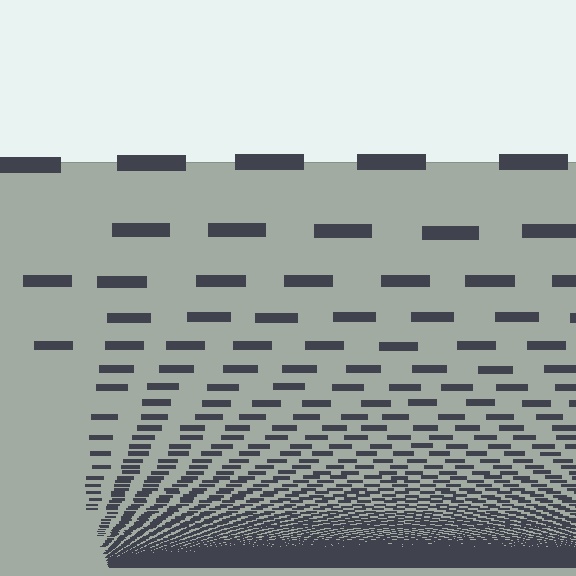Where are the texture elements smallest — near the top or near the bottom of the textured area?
Near the bottom.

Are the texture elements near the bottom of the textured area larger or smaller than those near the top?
Smaller. The gradient is inverted — elements near the bottom are smaller and denser.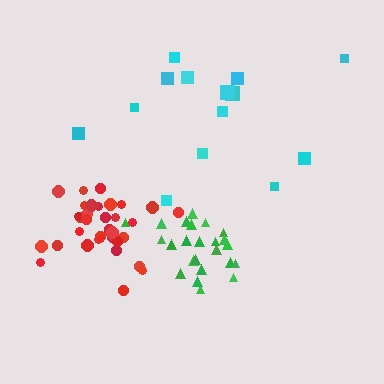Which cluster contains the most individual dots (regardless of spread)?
Red (35).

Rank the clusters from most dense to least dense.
red, green, cyan.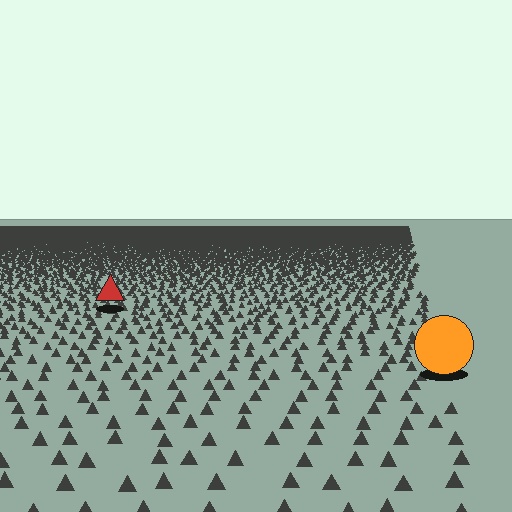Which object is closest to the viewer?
The orange circle is closest. The texture marks near it are larger and more spread out.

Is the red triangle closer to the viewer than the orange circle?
No. The orange circle is closer — you can tell from the texture gradient: the ground texture is coarser near it.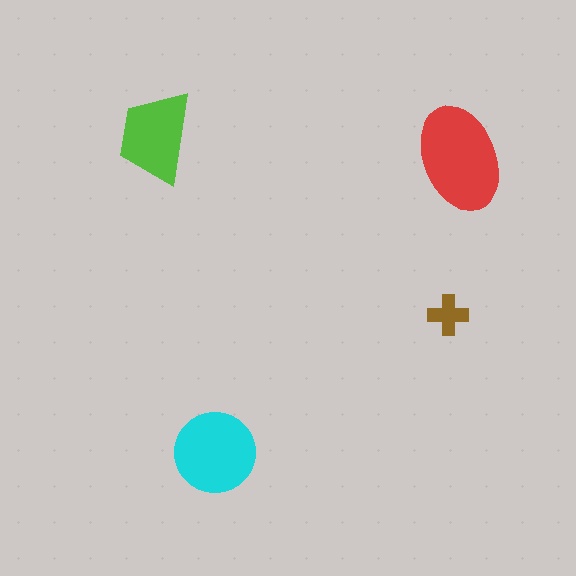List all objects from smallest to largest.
The brown cross, the lime trapezoid, the cyan circle, the red ellipse.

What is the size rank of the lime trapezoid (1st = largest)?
3rd.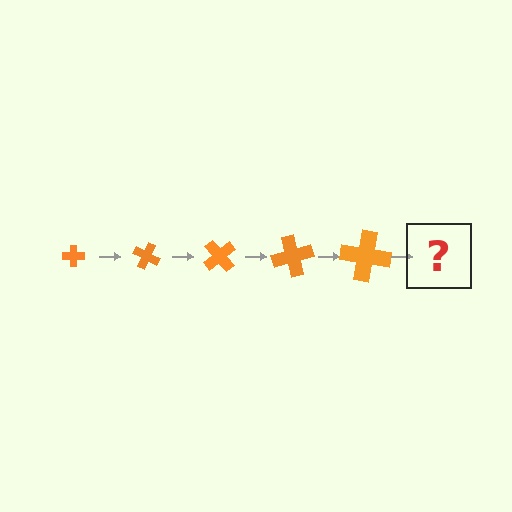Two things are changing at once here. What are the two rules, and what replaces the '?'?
The two rules are that the cross grows larger each step and it rotates 25 degrees each step. The '?' should be a cross, larger than the previous one and rotated 125 degrees from the start.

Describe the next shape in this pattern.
It should be a cross, larger than the previous one and rotated 125 degrees from the start.